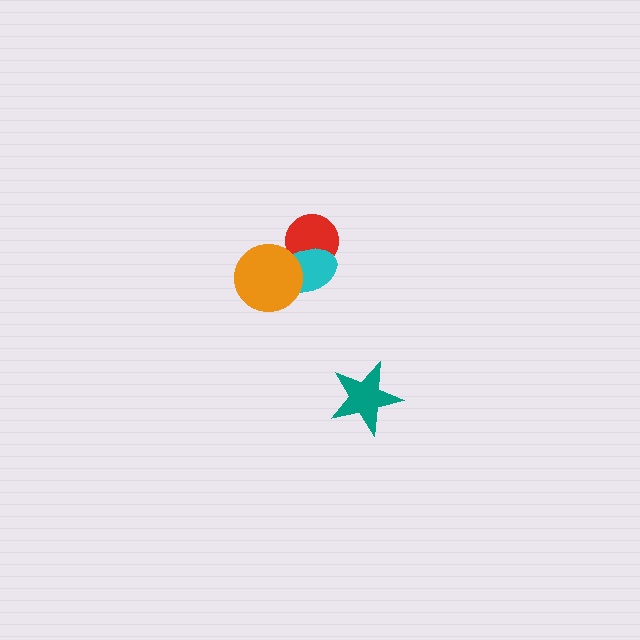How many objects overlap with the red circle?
1 object overlaps with the red circle.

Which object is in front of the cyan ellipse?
The orange circle is in front of the cyan ellipse.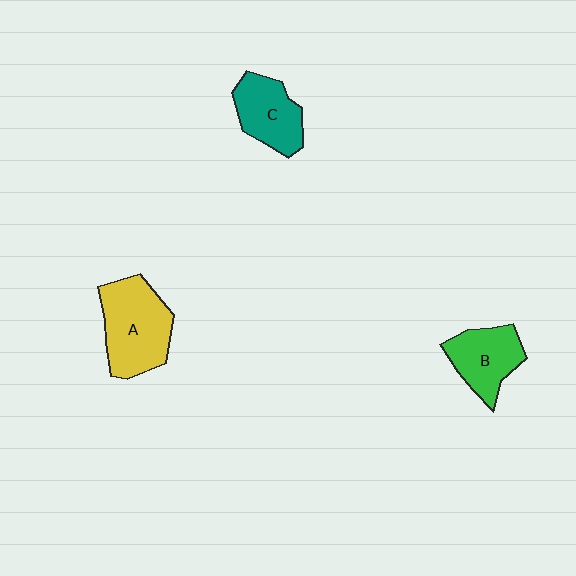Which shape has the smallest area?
Shape B (green).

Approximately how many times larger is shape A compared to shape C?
Approximately 1.4 times.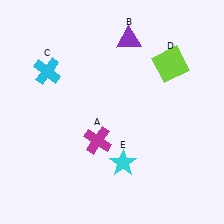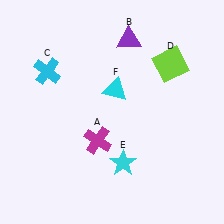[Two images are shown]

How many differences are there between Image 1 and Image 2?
There is 1 difference between the two images.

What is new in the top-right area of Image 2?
A cyan triangle (F) was added in the top-right area of Image 2.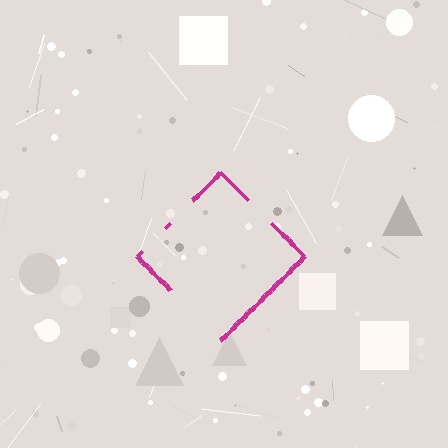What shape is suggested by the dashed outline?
The dashed outline suggests a diamond.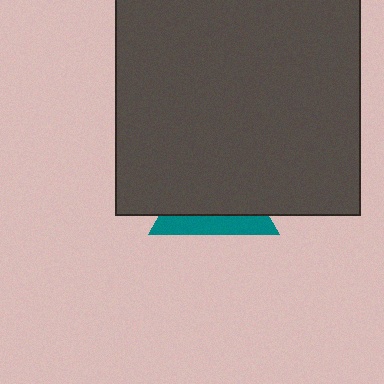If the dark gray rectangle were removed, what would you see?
You would see the complete teal triangle.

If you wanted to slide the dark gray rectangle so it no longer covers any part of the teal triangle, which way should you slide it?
Slide it up — that is the most direct way to separate the two shapes.